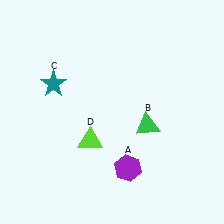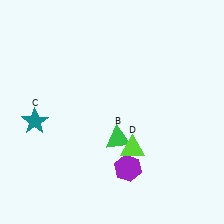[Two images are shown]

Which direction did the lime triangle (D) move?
The lime triangle (D) moved right.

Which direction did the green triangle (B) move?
The green triangle (B) moved left.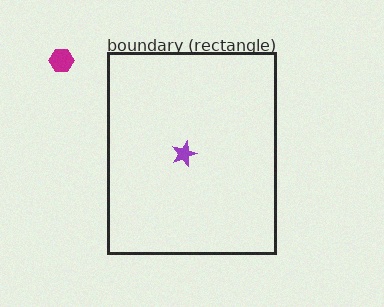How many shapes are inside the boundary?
1 inside, 1 outside.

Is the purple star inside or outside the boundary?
Inside.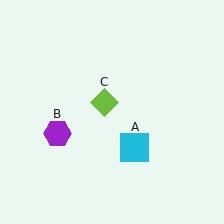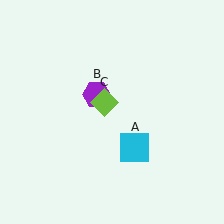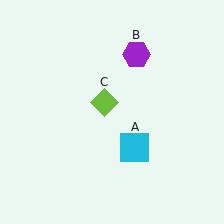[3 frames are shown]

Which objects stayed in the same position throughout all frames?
Cyan square (object A) and lime diamond (object C) remained stationary.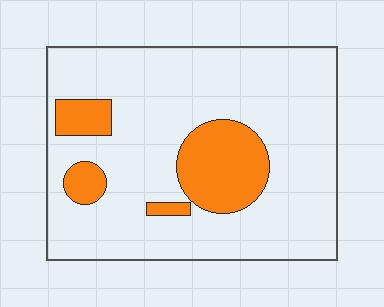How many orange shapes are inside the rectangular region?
4.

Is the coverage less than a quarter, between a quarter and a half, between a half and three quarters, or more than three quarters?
Less than a quarter.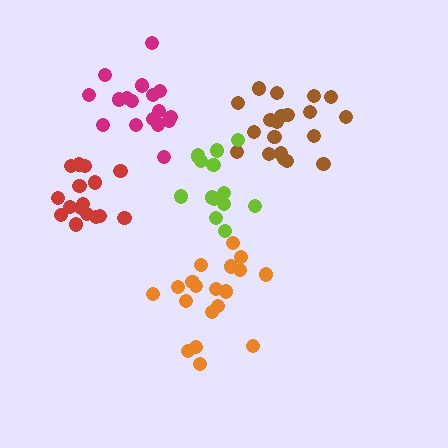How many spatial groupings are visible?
There are 5 spatial groupings.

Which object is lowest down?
The orange cluster is bottommost.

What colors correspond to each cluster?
The clusters are colored: red, magenta, orange, brown, lime.